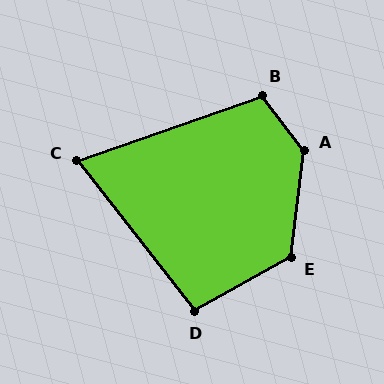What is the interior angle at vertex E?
Approximately 125 degrees (obtuse).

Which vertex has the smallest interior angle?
C, at approximately 71 degrees.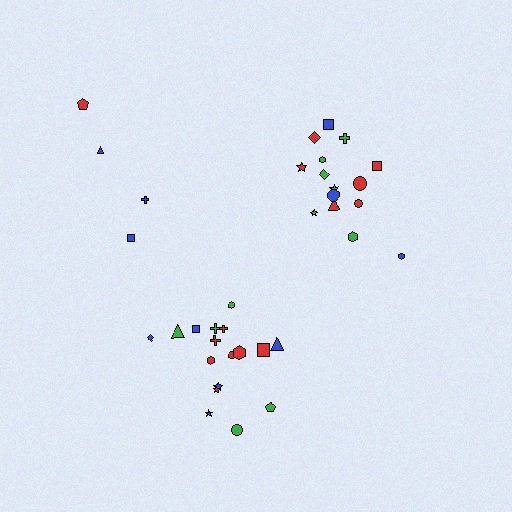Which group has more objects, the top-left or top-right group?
The top-right group.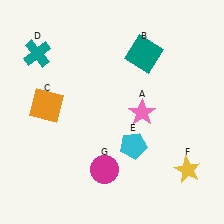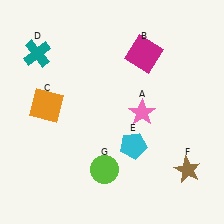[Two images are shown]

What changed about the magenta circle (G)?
In Image 1, G is magenta. In Image 2, it changed to lime.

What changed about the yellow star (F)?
In Image 1, F is yellow. In Image 2, it changed to brown.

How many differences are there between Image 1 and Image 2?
There are 3 differences between the two images.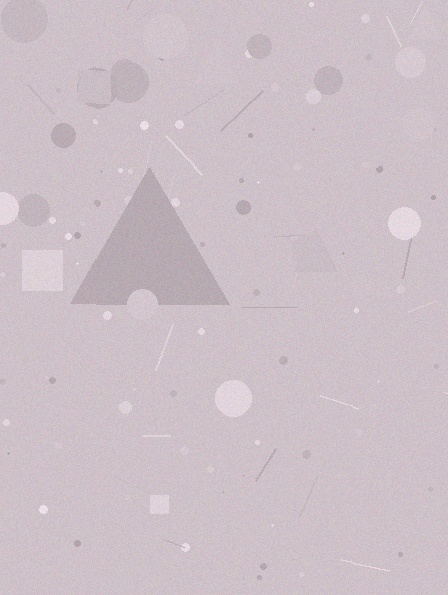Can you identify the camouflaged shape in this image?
The camouflaged shape is a triangle.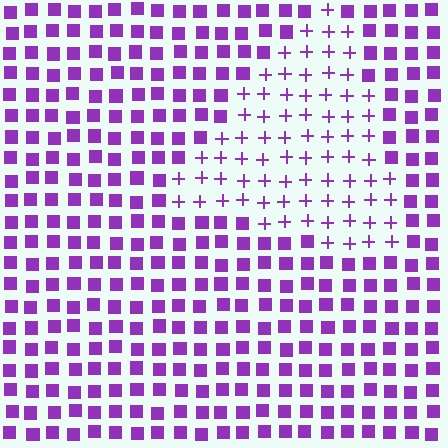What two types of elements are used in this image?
The image uses plus signs inside the triangle region and squares outside it.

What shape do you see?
I see a triangle.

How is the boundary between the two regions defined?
The boundary is defined by a change in element shape: plus signs inside vs. squares outside. All elements share the same color and spacing.